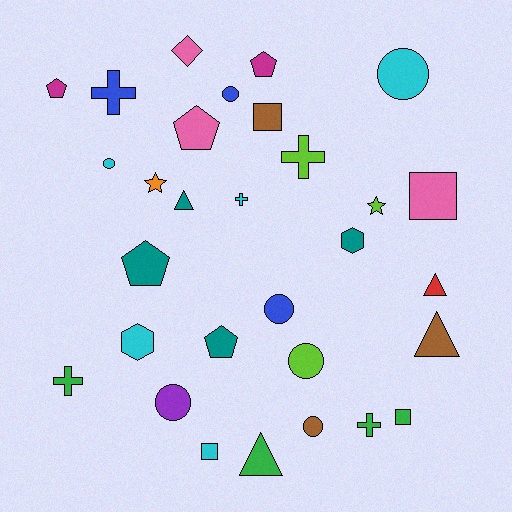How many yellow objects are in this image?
There are no yellow objects.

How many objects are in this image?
There are 30 objects.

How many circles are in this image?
There are 7 circles.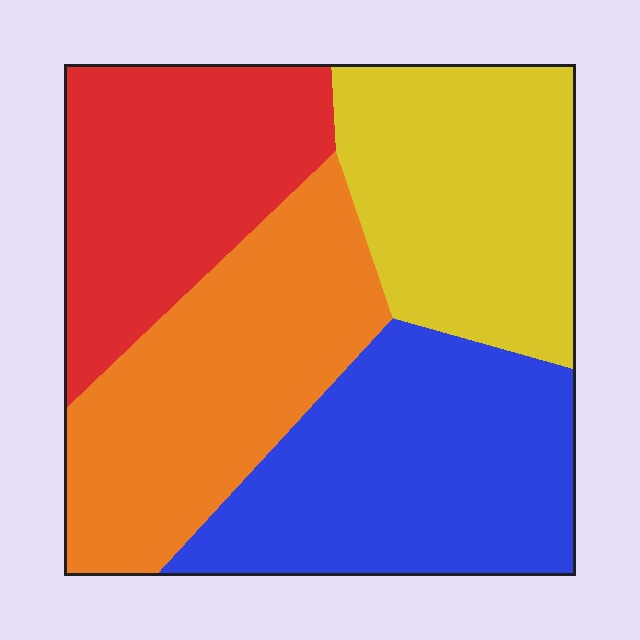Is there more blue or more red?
Blue.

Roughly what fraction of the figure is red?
Red takes up about one fifth (1/5) of the figure.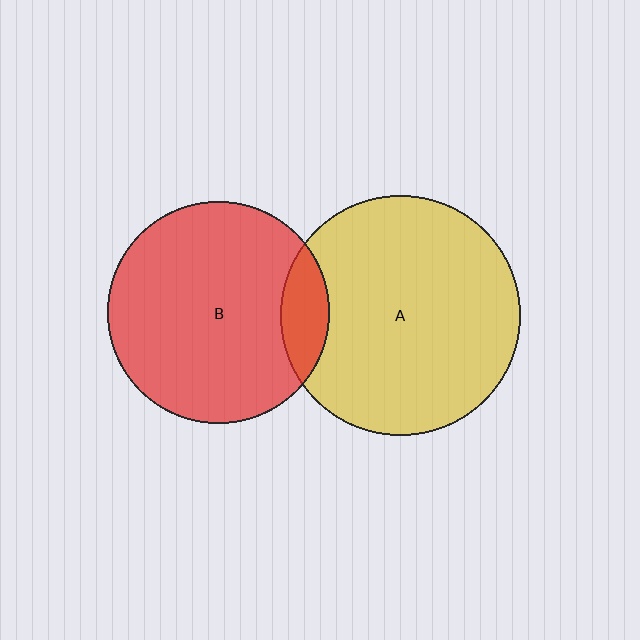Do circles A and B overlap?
Yes.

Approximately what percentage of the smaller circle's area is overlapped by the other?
Approximately 10%.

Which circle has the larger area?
Circle A (yellow).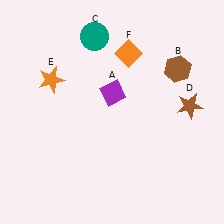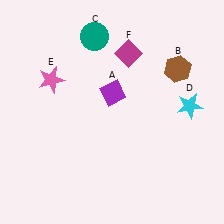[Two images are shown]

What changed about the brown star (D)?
In Image 1, D is brown. In Image 2, it changed to cyan.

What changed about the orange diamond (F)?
In Image 1, F is orange. In Image 2, it changed to magenta.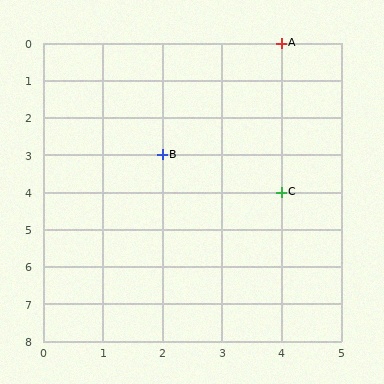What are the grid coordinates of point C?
Point C is at grid coordinates (4, 4).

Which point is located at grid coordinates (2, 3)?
Point B is at (2, 3).